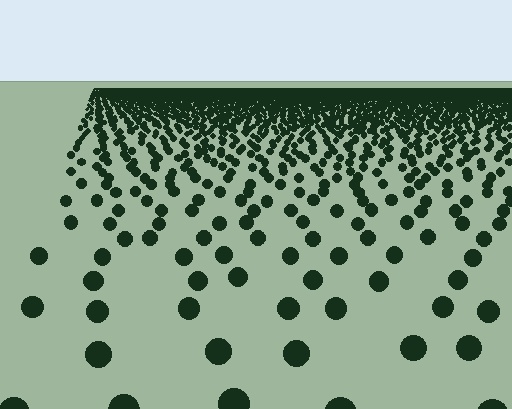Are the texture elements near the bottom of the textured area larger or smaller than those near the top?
Larger. Near the bottom, elements are closer to the viewer and appear at a bigger on-screen size.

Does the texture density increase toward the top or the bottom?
Density increases toward the top.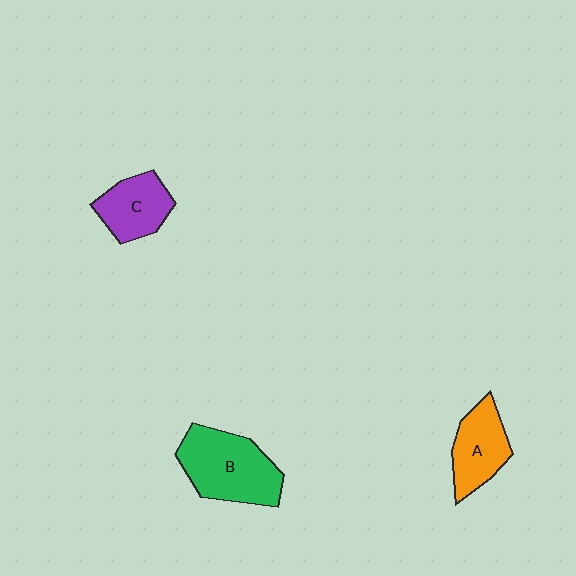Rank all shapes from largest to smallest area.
From largest to smallest: B (green), A (orange), C (purple).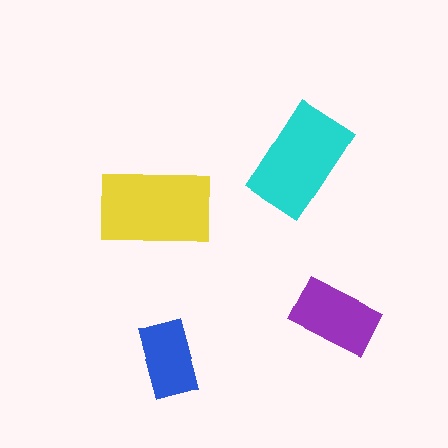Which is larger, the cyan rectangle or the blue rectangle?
The cyan one.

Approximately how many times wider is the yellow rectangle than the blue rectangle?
About 1.5 times wider.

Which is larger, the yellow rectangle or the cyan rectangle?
The yellow one.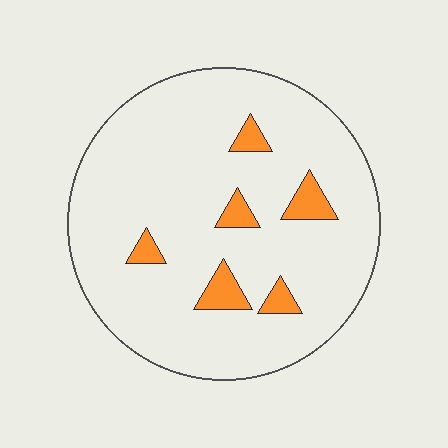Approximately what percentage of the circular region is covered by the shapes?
Approximately 10%.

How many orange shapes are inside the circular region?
6.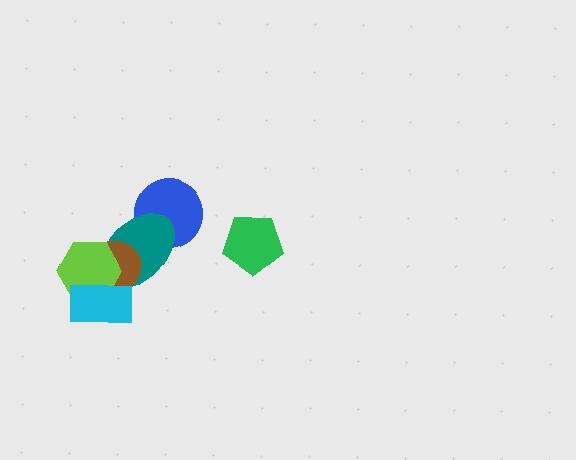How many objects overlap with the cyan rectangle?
3 objects overlap with the cyan rectangle.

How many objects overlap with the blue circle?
1 object overlaps with the blue circle.